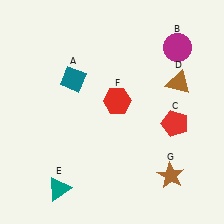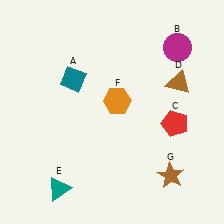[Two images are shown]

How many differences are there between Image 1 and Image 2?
There is 1 difference between the two images.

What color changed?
The hexagon (F) changed from red in Image 1 to orange in Image 2.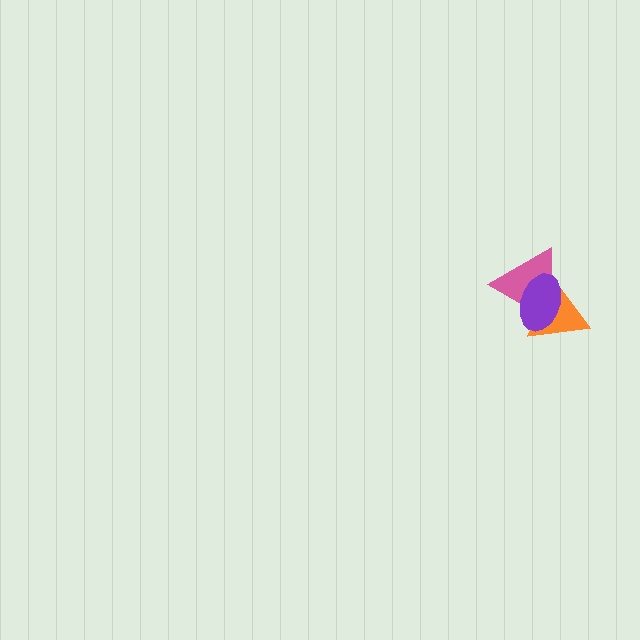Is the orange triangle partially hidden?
Yes, it is partially covered by another shape.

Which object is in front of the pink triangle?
The purple ellipse is in front of the pink triangle.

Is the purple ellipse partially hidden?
No, no other shape covers it.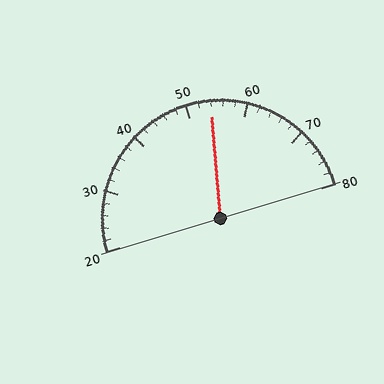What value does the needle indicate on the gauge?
The needle indicates approximately 54.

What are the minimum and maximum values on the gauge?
The gauge ranges from 20 to 80.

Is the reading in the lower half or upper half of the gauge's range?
The reading is in the upper half of the range (20 to 80).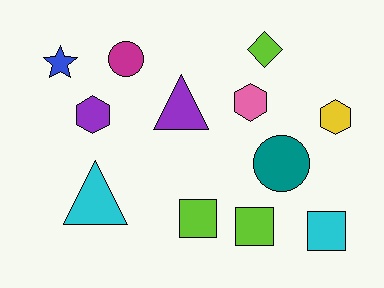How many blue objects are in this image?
There is 1 blue object.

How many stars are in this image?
There is 1 star.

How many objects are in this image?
There are 12 objects.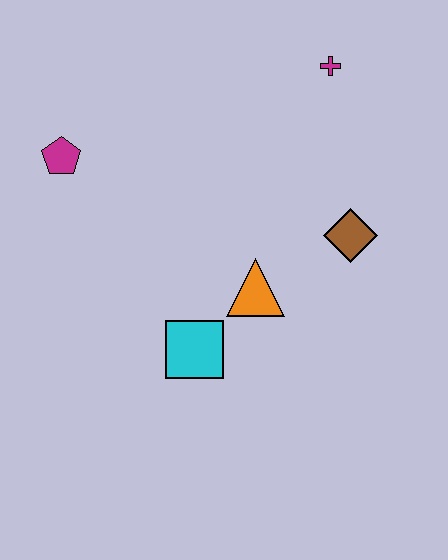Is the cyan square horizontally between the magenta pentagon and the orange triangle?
Yes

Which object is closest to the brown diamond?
The orange triangle is closest to the brown diamond.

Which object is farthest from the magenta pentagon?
The brown diamond is farthest from the magenta pentagon.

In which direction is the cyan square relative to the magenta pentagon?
The cyan square is below the magenta pentagon.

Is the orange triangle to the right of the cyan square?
Yes